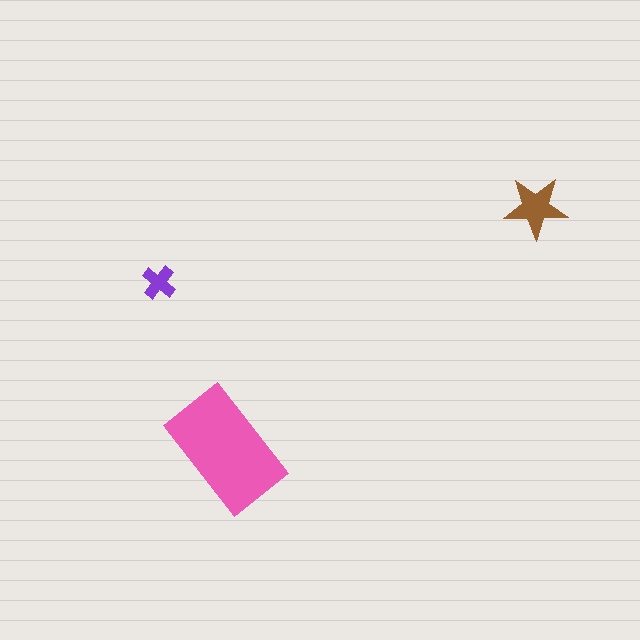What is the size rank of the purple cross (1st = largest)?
3rd.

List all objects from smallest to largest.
The purple cross, the brown star, the pink rectangle.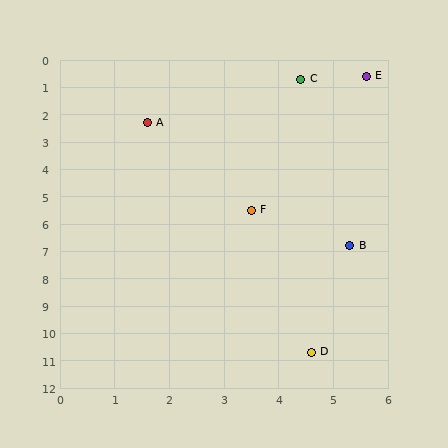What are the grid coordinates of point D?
Point D is at approximately (4.6, 10.7).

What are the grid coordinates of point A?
Point A is at approximately (1.6, 2.3).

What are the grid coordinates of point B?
Point B is at approximately (5.3, 6.8).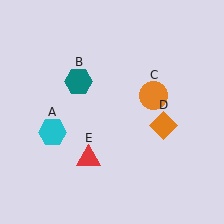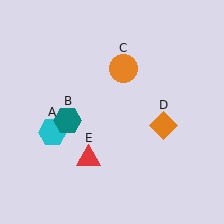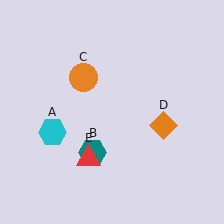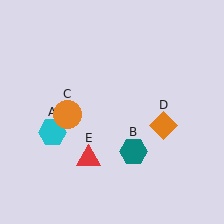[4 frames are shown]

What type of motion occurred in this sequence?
The teal hexagon (object B), orange circle (object C) rotated counterclockwise around the center of the scene.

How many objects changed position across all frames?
2 objects changed position: teal hexagon (object B), orange circle (object C).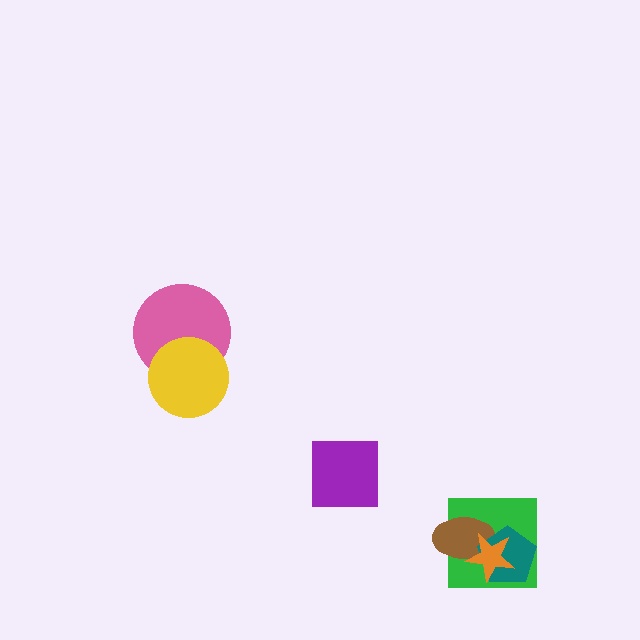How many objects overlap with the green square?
3 objects overlap with the green square.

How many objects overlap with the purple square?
0 objects overlap with the purple square.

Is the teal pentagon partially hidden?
Yes, it is partially covered by another shape.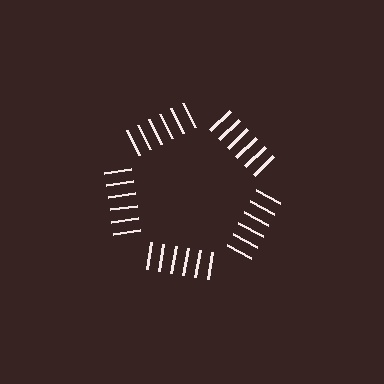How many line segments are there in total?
30 — 6 along each of the 5 edges.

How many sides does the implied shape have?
5 sides — the line-ends trace a pentagon.